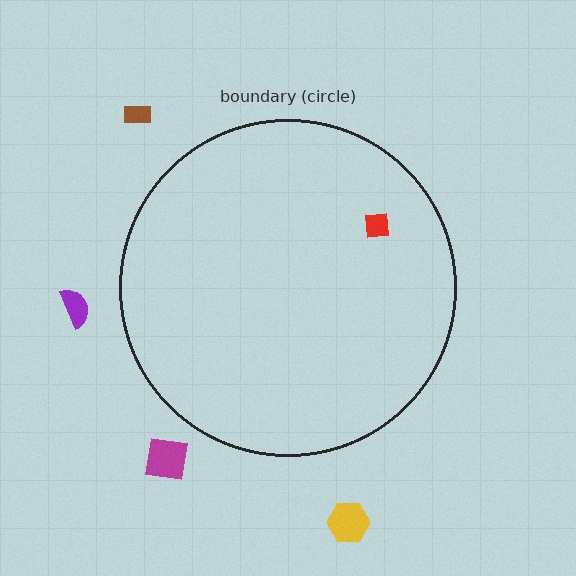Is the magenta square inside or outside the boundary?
Outside.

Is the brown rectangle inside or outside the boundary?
Outside.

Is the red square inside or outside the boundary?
Inside.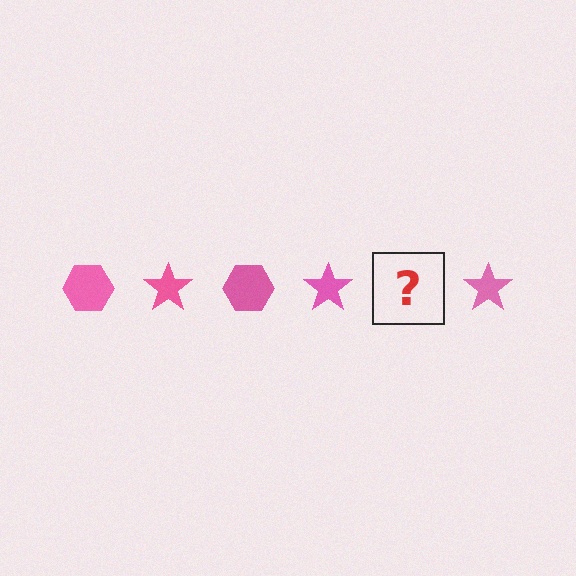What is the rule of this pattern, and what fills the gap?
The rule is that the pattern cycles through hexagon, star shapes in pink. The gap should be filled with a pink hexagon.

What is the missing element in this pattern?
The missing element is a pink hexagon.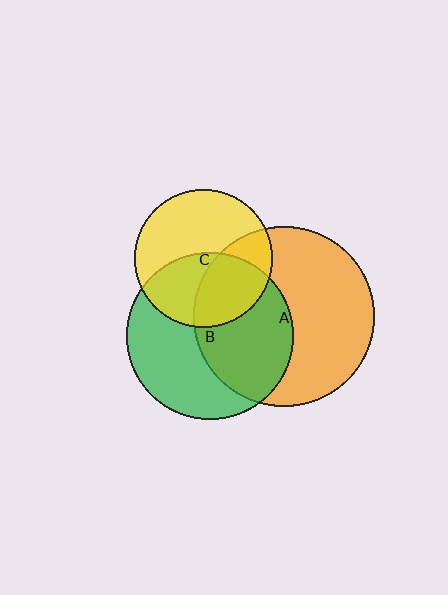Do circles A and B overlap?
Yes.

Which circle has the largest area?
Circle A (orange).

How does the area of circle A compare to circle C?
Approximately 1.7 times.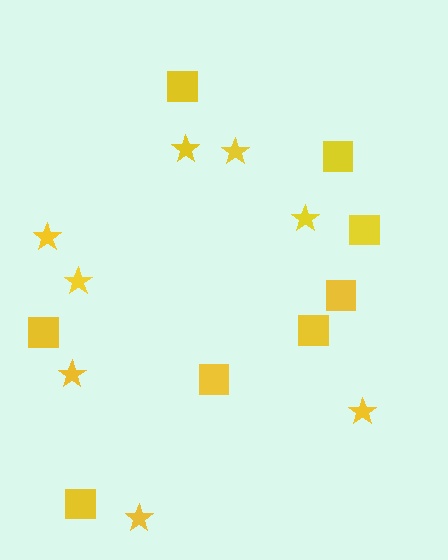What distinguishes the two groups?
There are 2 groups: one group of stars (8) and one group of squares (8).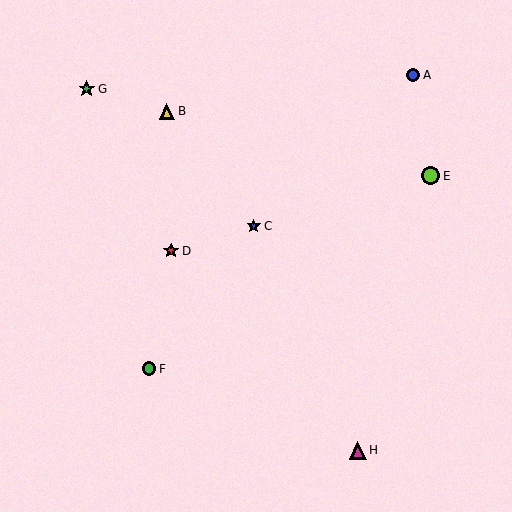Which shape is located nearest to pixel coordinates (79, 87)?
The green star (labeled G) at (87, 89) is nearest to that location.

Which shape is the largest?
The lime circle (labeled E) is the largest.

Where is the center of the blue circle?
The center of the blue circle is at (413, 75).